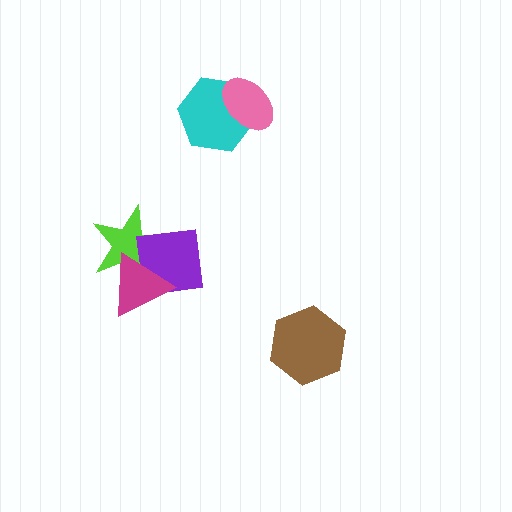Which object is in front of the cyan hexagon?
The pink ellipse is in front of the cyan hexagon.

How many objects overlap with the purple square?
2 objects overlap with the purple square.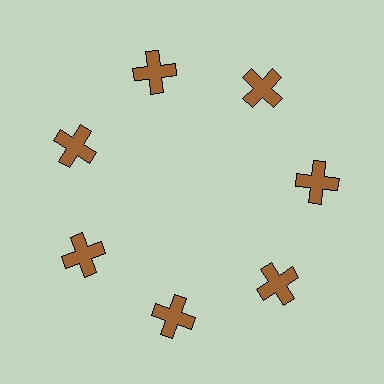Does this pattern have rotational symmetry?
Yes, this pattern has 7-fold rotational symmetry. It looks the same after rotating 51 degrees around the center.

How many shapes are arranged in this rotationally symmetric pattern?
There are 7 shapes, arranged in 7 groups of 1.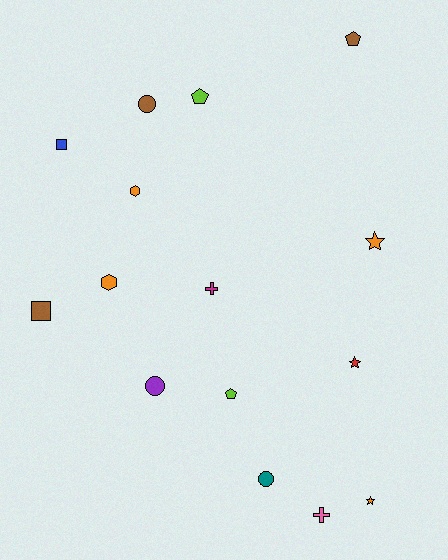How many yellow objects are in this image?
There are no yellow objects.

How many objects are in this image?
There are 15 objects.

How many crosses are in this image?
There are 2 crosses.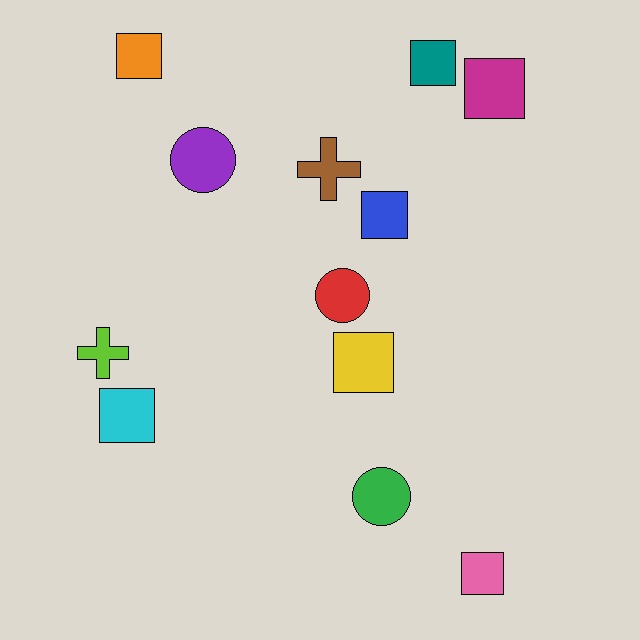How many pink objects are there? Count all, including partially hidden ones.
There is 1 pink object.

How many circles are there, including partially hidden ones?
There are 3 circles.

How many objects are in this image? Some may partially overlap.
There are 12 objects.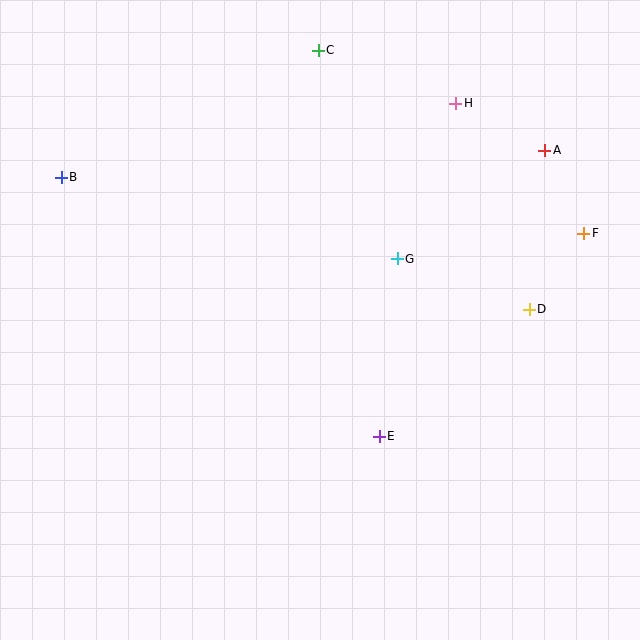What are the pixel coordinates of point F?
Point F is at (584, 233).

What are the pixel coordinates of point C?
Point C is at (318, 50).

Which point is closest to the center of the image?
Point G at (397, 259) is closest to the center.